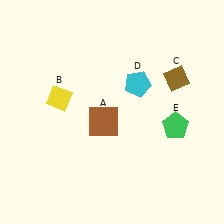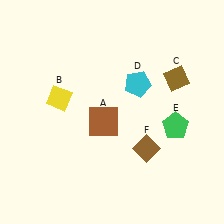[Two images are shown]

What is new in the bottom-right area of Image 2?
A brown diamond (F) was added in the bottom-right area of Image 2.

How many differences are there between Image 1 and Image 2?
There is 1 difference between the two images.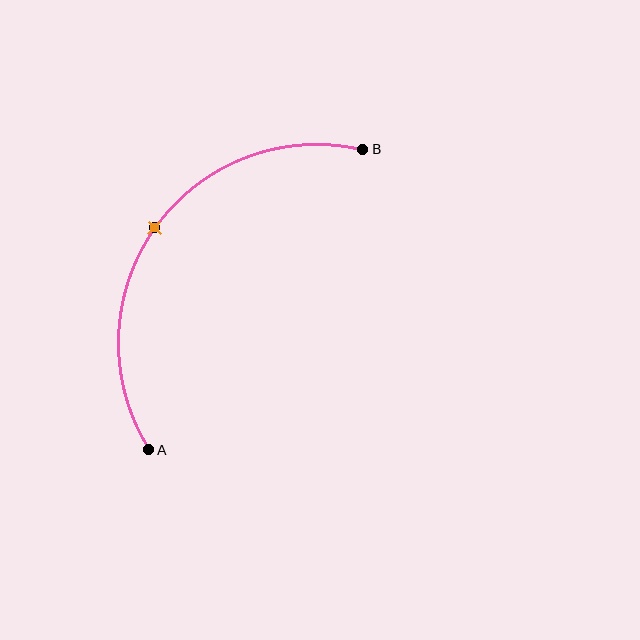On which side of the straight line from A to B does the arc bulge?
The arc bulges above and to the left of the straight line connecting A and B.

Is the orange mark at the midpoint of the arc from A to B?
Yes. The orange mark lies on the arc at equal arc-length from both A and B — it is the arc midpoint.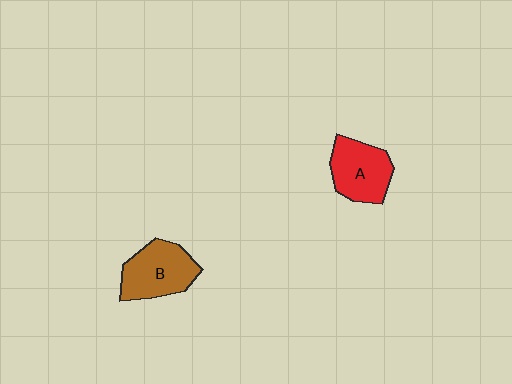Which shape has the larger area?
Shape B (brown).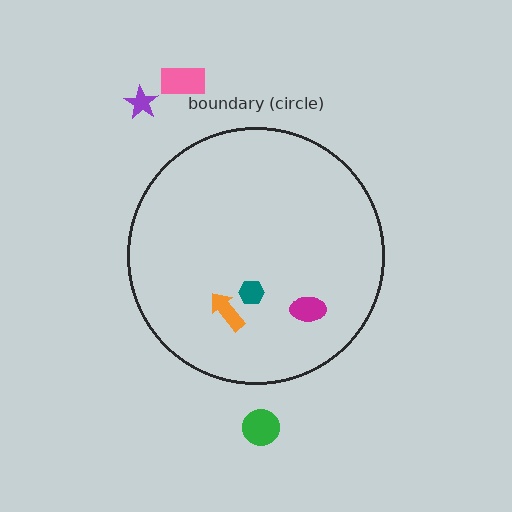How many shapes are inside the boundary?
3 inside, 3 outside.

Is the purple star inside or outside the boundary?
Outside.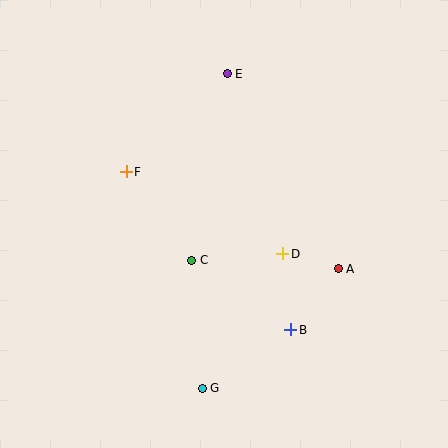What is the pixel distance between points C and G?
The distance between C and G is 128 pixels.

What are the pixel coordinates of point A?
Point A is at (338, 269).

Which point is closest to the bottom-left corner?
Point G is closest to the bottom-left corner.